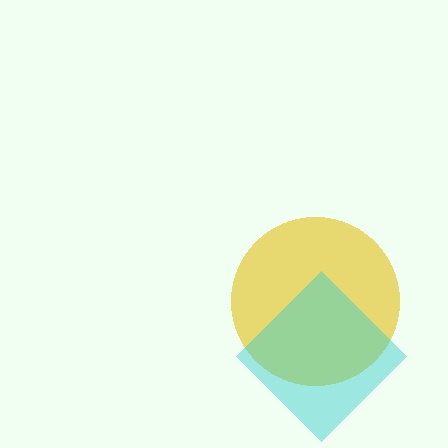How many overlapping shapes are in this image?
There are 2 overlapping shapes in the image.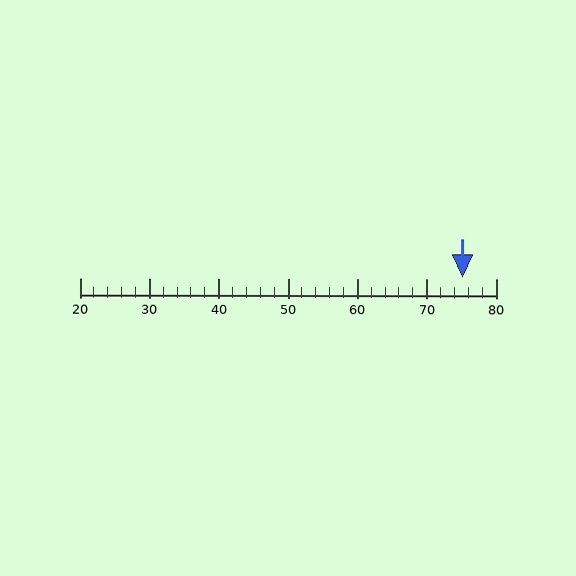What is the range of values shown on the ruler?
The ruler shows values from 20 to 80.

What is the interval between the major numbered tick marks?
The major tick marks are spaced 10 units apart.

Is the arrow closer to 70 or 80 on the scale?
The arrow is closer to 80.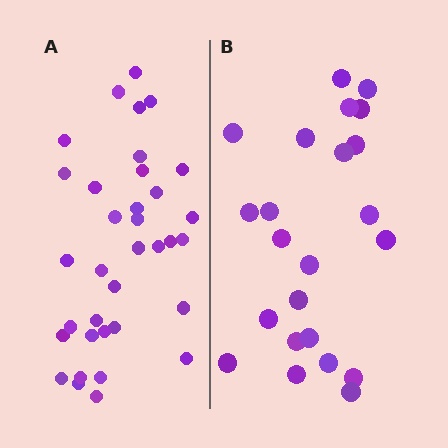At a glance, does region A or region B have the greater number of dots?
Region A (the left region) has more dots.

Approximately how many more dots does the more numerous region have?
Region A has roughly 12 or so more dots than region B.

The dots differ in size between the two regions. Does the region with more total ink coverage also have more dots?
No. Region B has more total ink coverage because its dots are larger, but region A actually contains more individual dots. Total area can be misleading — the number of items is what matters here.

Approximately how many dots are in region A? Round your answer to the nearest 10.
About 40 dots. (The exact count is 35, which rounds to 40.)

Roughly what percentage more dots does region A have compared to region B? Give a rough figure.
About 50% more.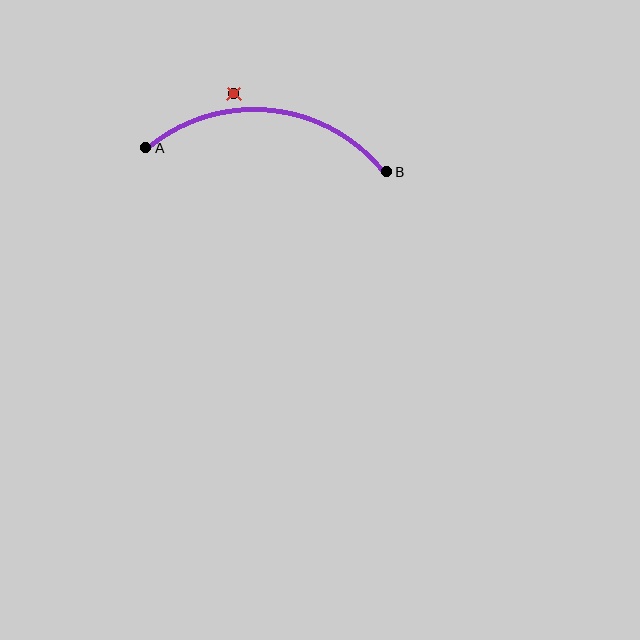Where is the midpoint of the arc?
The arc midpoint is the point on the curve farthest from the straight line joining A and B. It sits above that line.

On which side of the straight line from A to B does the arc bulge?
The arc bulges above the straight line connecting A and B.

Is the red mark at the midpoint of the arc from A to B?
No — the red mark does not lie on the arc at all. It sits slightly outside the curve.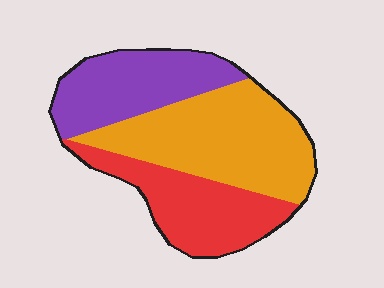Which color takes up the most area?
Orange, at roughly 45%.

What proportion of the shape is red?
Red covers roughly 30% of the shape.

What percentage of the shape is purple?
Purple covers roughly 30% of the shape.